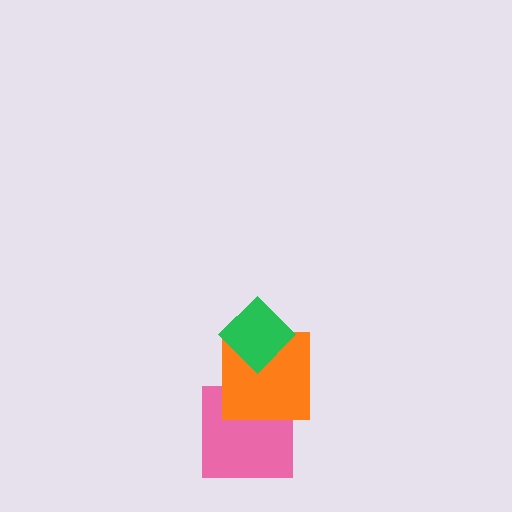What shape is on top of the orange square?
The green diamond is on top of the orange square.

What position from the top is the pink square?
The pink square is 3rd from the top.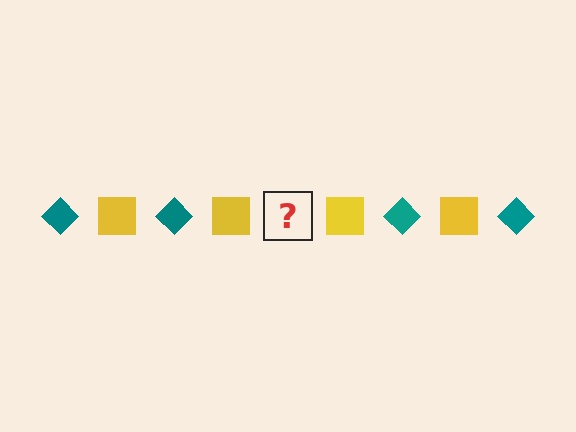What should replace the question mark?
The question mark should be replaced with a teal diamond.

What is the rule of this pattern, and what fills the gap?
The rule is that the pattern alternates between teal diamond and yellow square. The gap should be filled with a teal diamond.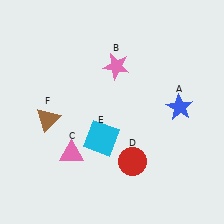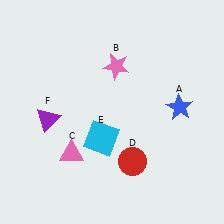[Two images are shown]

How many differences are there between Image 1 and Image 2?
There is 1 difference between the two images.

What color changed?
The triangle (F) changed from brown in Image 1 to purple in Image 2.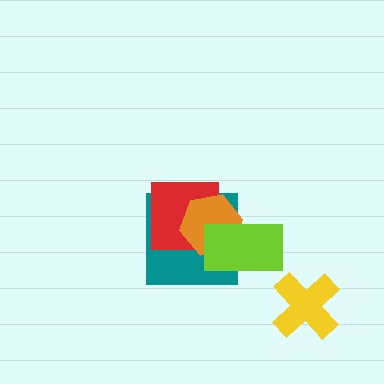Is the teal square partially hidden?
Yes, it is partially covered by another shape.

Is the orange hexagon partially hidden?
Yes, it is partially covered by another shape.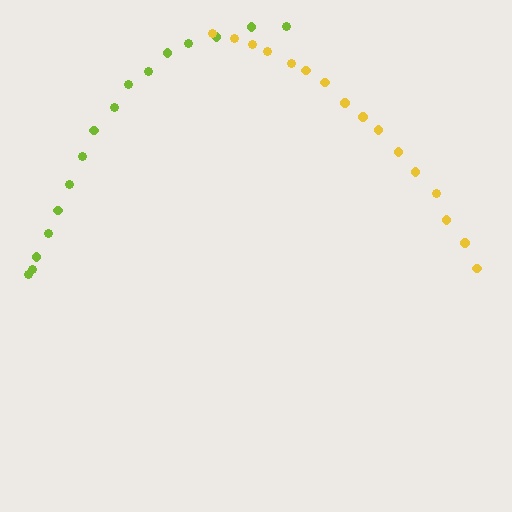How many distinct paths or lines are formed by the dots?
There are 2 distinct paths.